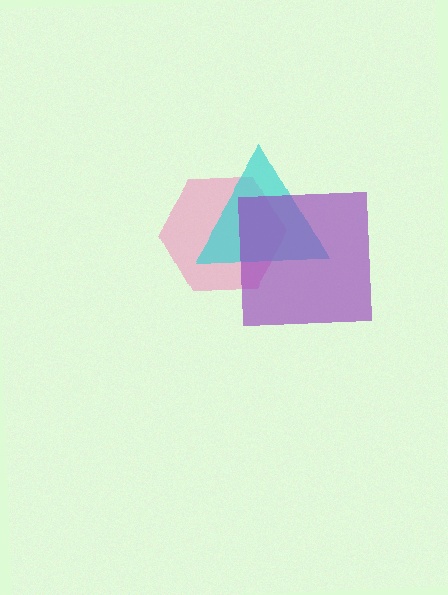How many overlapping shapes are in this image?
There are 3 overlapping shapes in the image.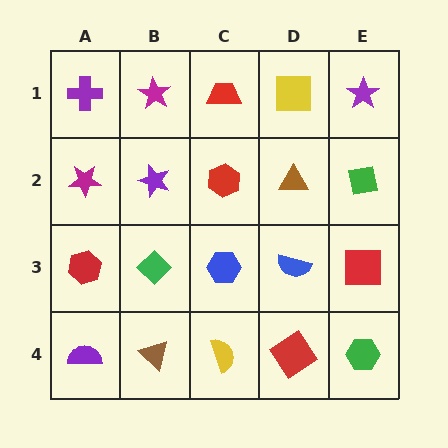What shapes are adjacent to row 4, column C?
A blue hexagon (row 3, column C), a brown triangle (row 4, column B), a red diamond (row 4, column D).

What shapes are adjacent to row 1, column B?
A purple star (row 2, column B), a purple cross (row 1, column A), a red trapezoid (row 1, column C).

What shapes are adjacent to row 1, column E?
A green square (row 2, column E), a yellow square (row 1, column D).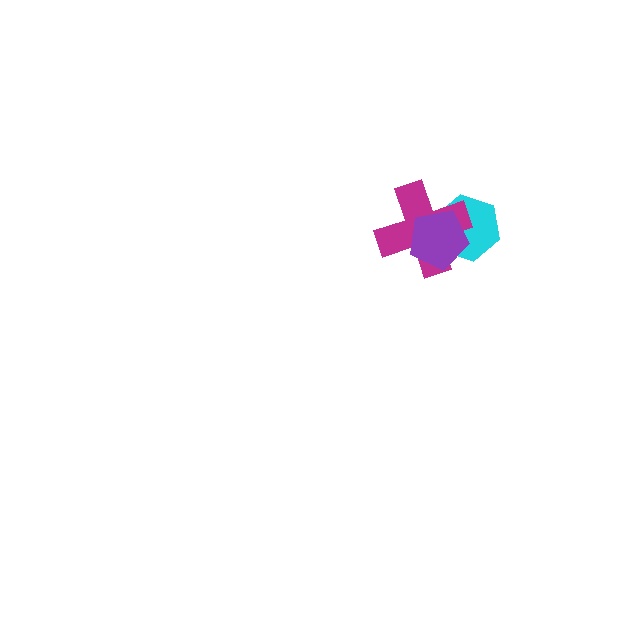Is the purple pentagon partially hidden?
No, no other shape covers it.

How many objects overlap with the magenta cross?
2 objects overlap with the magenta cross.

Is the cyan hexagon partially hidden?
Yes, it is partially covered by another shape.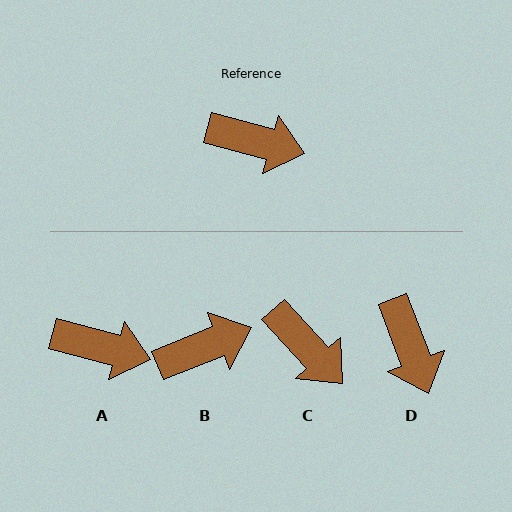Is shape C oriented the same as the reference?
No, it is off by about 32 degrees.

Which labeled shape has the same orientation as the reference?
A.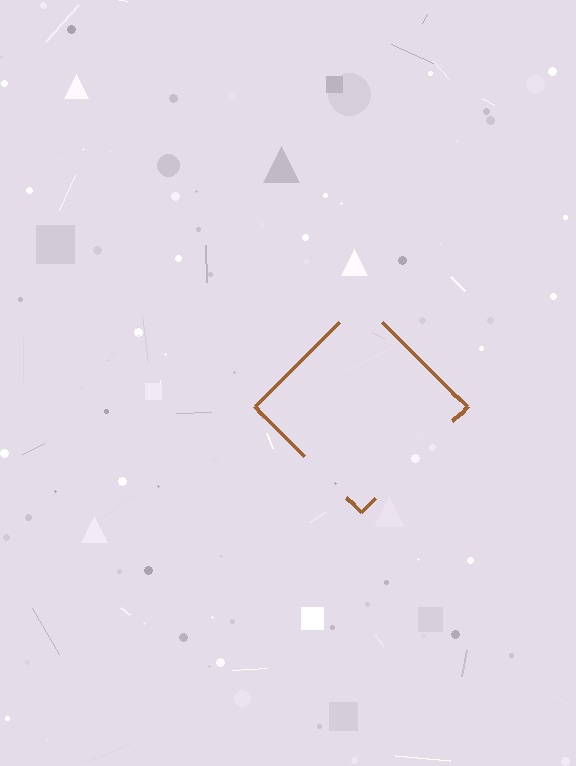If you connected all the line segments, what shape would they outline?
They would outline a diamond.